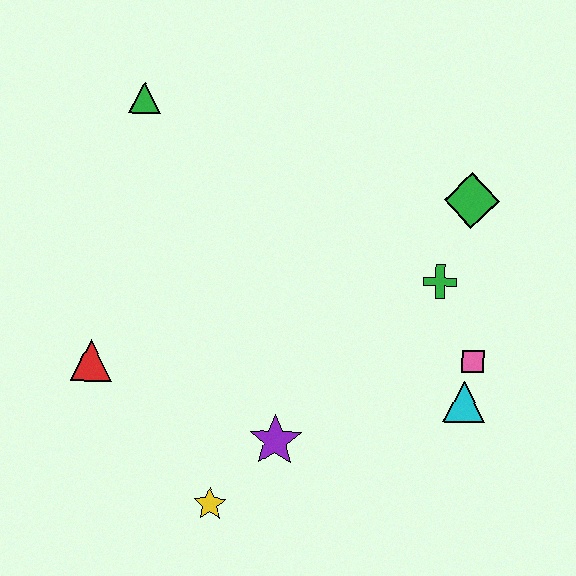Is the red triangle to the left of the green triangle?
Yes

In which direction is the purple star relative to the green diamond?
The purple star is below the green diamond.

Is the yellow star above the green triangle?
No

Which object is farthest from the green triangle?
The cyan triangle is farthest from the green triangle.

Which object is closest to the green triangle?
The red triangle is closest to the green triangle.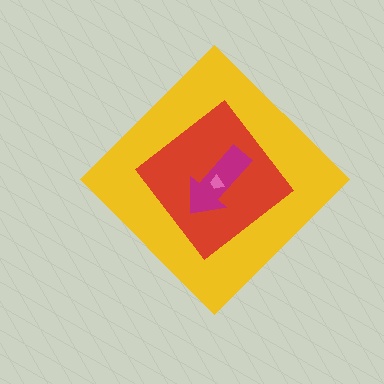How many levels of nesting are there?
4.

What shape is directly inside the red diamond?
The magenta arrow.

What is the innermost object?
The pink trapezoid.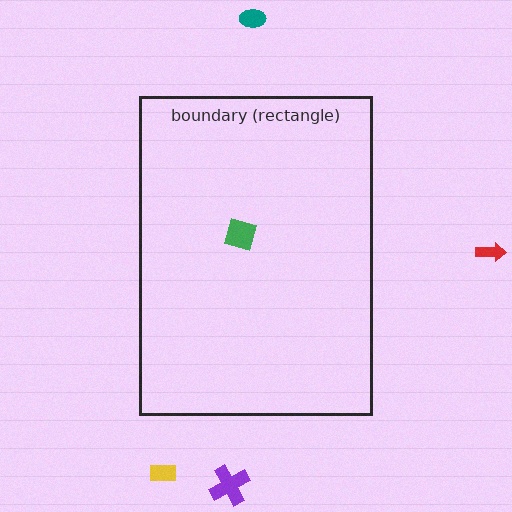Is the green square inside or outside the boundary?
Inside.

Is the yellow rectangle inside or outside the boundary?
Outside.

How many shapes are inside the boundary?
1 inside, 4 outside.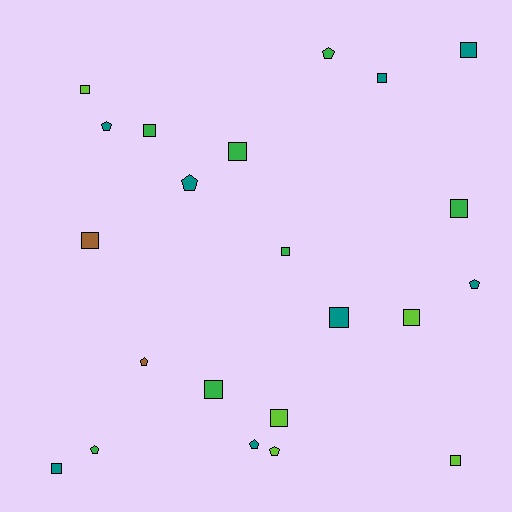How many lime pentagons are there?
There is 1 lime pentagon.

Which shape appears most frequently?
Square, with 14 objects.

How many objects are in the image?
There are 22 objects.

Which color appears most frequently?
Teal, with 8 objects.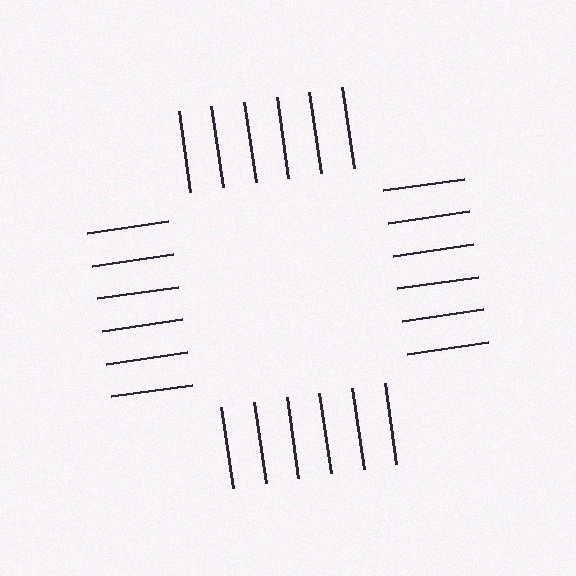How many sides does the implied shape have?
4 sides — the line-ends trace a square.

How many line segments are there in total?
24 — 6 along each of the 4 edges.